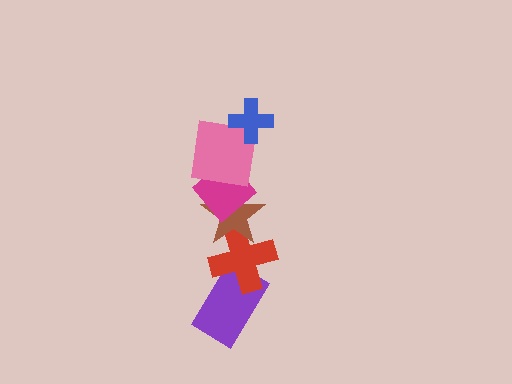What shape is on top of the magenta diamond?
The pink square is on top of the magenta diamond.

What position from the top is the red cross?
The red cross is 5th from the top.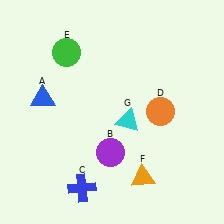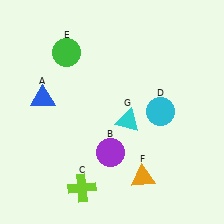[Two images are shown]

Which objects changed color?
C changed from blue to lime. D changed from orange to cyan.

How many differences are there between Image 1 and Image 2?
There are 2 differences between the two images.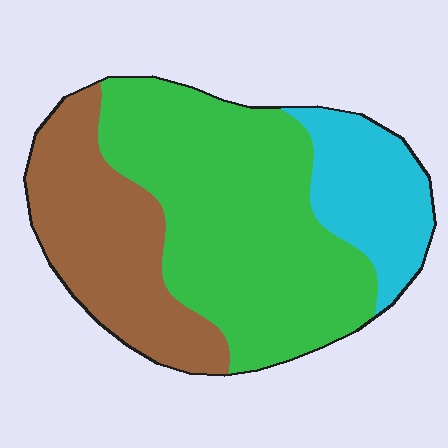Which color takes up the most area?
Green, at roughly 55%.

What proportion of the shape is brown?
Brown takes up between a quarter and a half of the shape.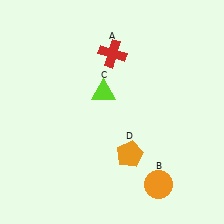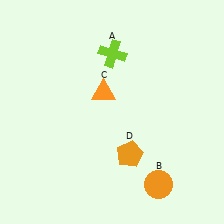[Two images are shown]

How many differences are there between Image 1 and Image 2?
There are 2 differences between the two images.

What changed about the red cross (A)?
In Image 1, A is red. In Image 2, it changed to lime.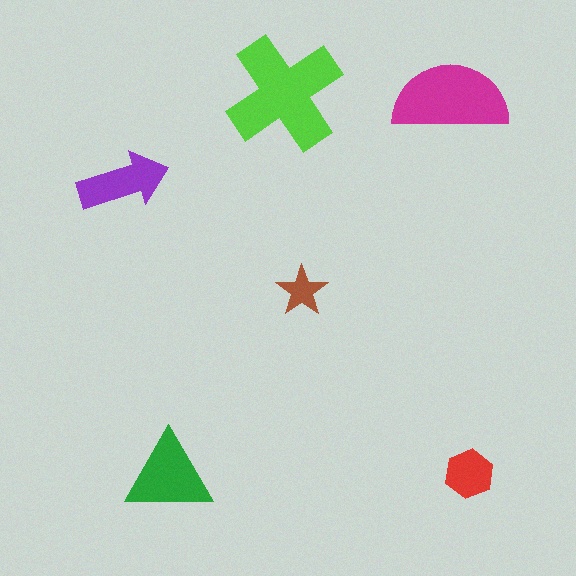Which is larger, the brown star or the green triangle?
The green triangle.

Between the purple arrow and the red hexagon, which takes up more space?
The purple arrow.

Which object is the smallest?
The brown star.